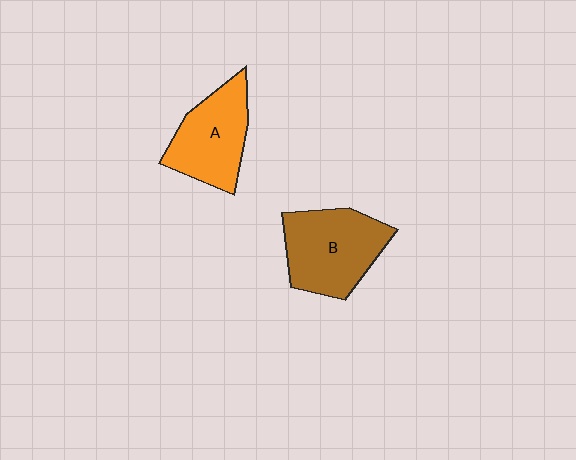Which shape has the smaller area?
Shape A (orange).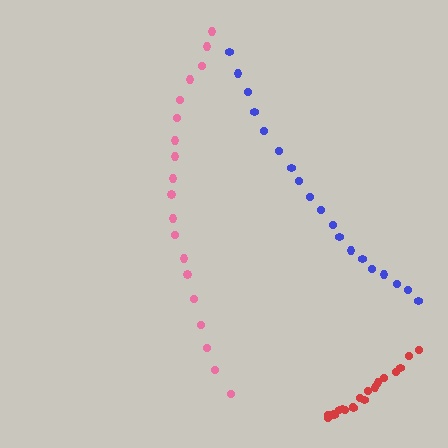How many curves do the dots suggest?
There are 3 distinct paths.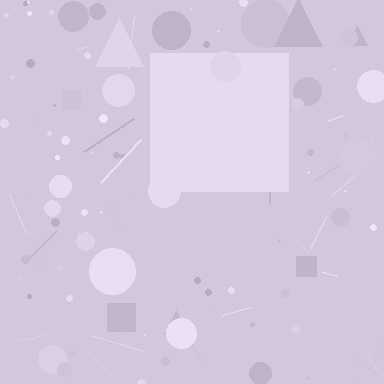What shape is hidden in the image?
A square is hidden in the image.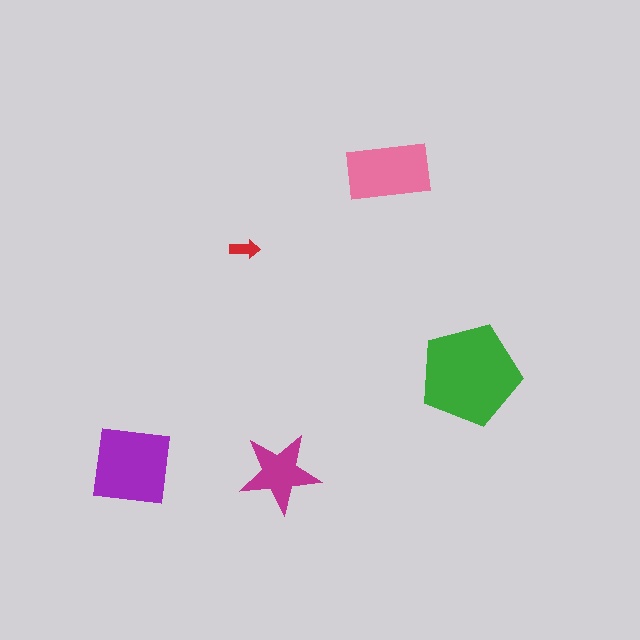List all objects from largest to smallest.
The green pentagon, the purple square, the pink rectangle, the magenta star, the red arrow.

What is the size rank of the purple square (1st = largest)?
2nd.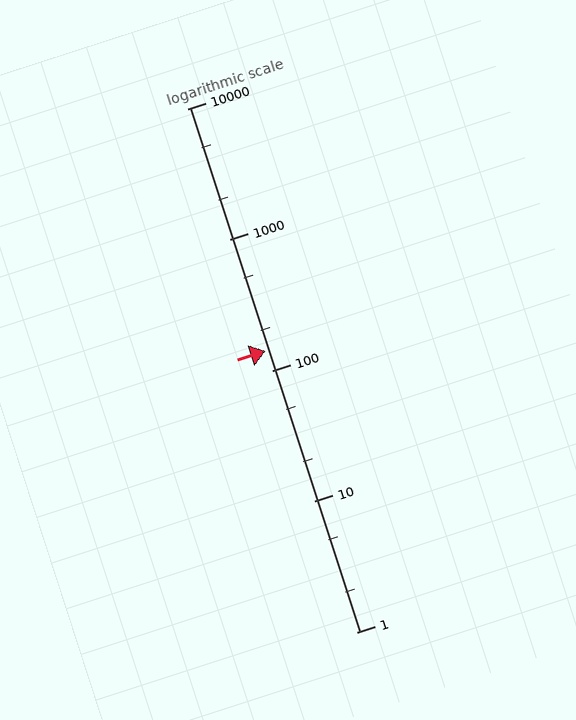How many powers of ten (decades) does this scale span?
The scale spans 4 decades, from 1 to 10000.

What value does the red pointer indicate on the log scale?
The pointer indicates approximately 140.